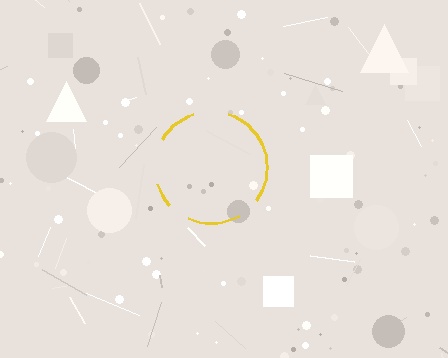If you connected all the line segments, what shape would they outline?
They would outline a circle.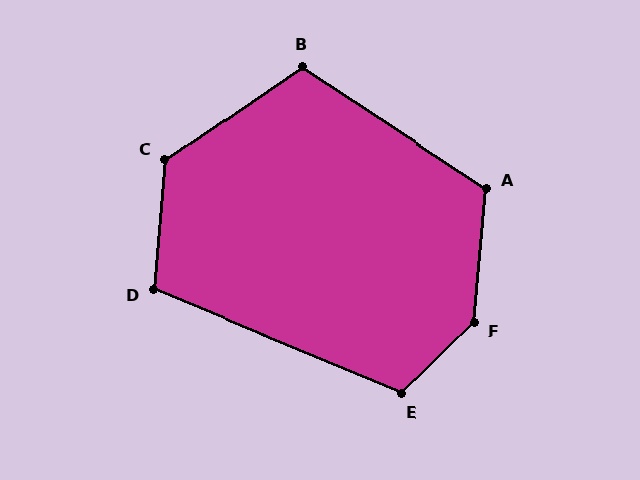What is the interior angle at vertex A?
Approximately 118 degrees (obtuse).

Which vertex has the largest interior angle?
F, at approximately 140 degrees.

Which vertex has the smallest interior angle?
D, at approximately 107 degrees.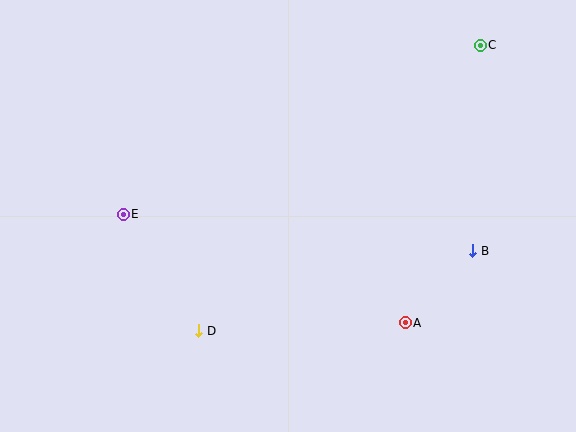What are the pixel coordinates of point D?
Point D is at (199, 331).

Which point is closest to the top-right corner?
Point C is closest to the top-right corner.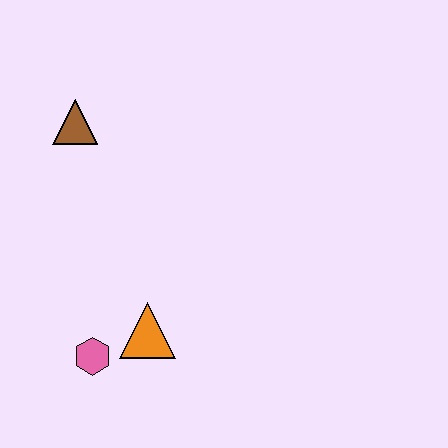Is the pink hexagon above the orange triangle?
No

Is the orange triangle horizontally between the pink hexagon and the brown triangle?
No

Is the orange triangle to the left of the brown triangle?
No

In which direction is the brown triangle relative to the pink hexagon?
The brown triangle is above the pink hexagon.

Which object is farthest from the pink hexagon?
The brown triangle is farthest from the pink hexagon.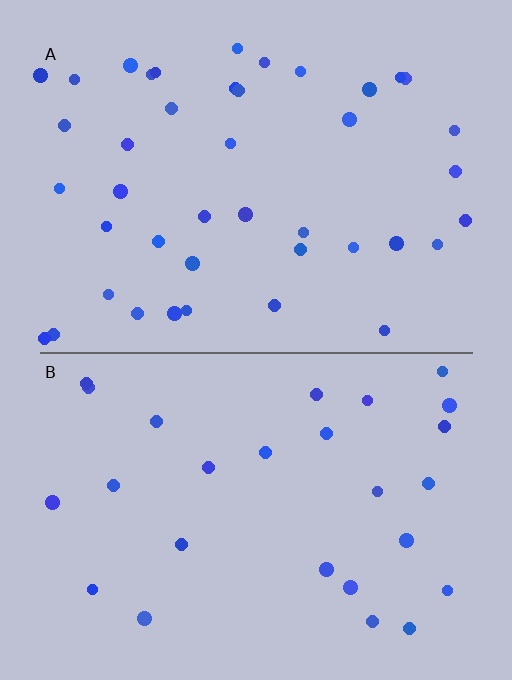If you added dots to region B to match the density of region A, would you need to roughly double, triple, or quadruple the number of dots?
Approximately double.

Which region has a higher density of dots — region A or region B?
A (the top).